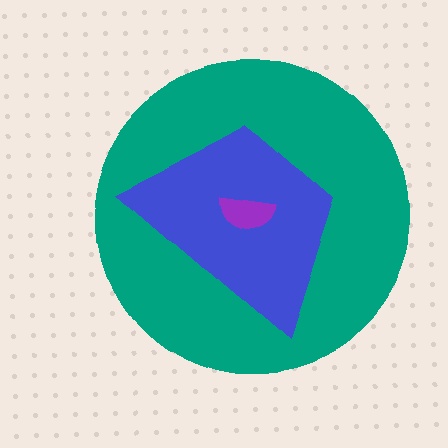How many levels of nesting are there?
3.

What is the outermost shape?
The teal circle.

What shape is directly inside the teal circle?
The blue trapezoid.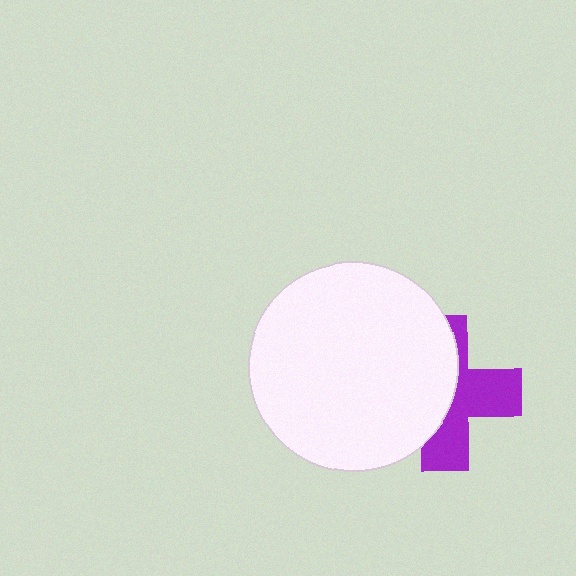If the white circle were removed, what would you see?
You would see the complete purple cross.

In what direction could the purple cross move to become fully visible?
The purple cross could move right. That would shift it out from behind the white circle entirely.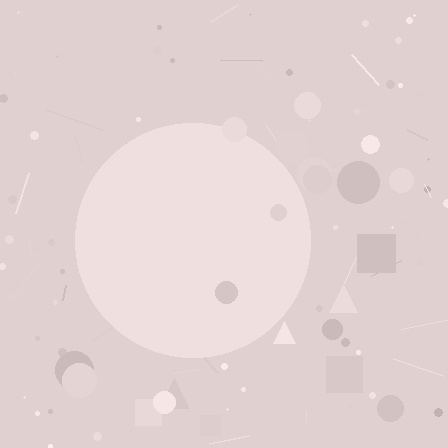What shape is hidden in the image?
A circle is hidden in the image.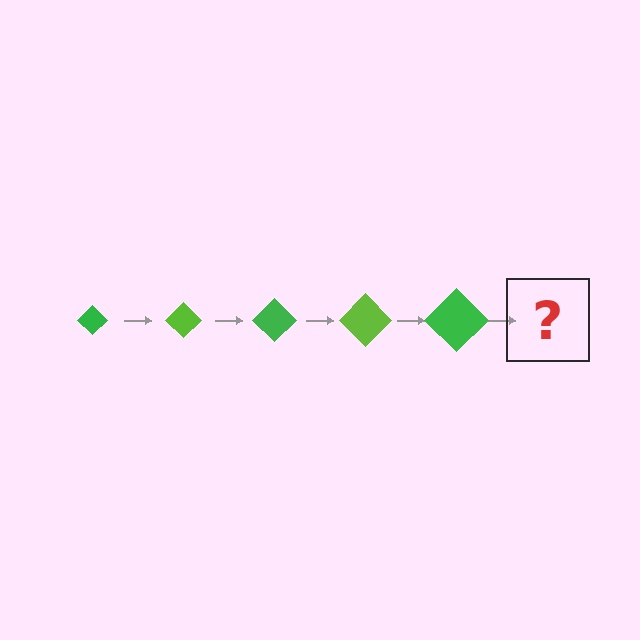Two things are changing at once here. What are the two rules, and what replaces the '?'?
The two rules are that the diamond grows larger each step and the color cycles through green and lime. The '?' should be a lime diamond, larger than the previous one.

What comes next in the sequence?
The next element should be a lime diamond, larger than the previous one.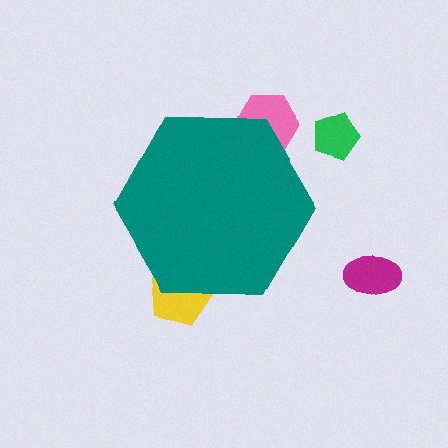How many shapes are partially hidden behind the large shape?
2 shapes are partially hidden.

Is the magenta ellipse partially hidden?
No, the magenta ellipse is fully visible.